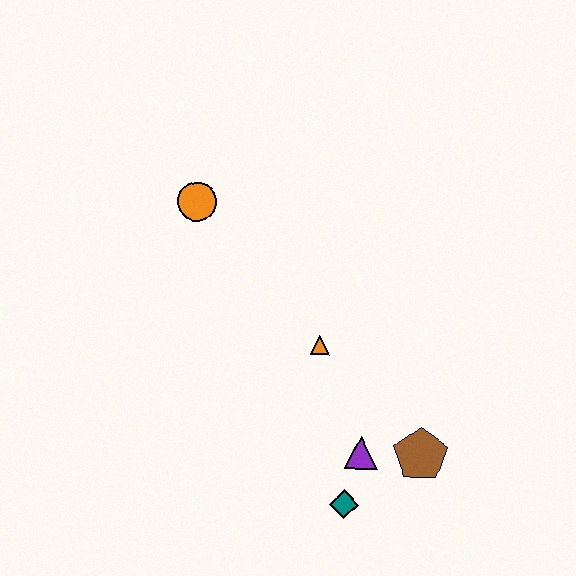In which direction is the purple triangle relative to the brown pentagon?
The purple triangle is to the left of the brown pentagon.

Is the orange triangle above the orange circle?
No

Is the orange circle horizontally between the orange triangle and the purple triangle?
No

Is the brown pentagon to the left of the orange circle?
No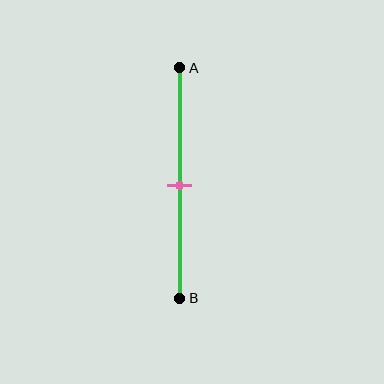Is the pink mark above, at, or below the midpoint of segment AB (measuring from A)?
The pink mark is approximately at the midpoint of segment AB.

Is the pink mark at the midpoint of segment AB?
Yes, the mark is approximately at the midpoint.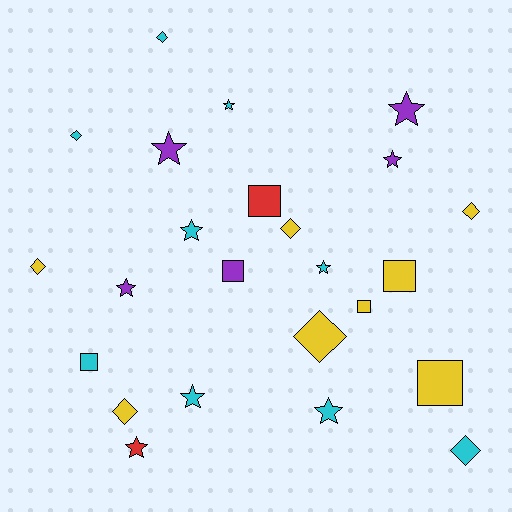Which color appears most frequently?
Cyan, with 9 objects.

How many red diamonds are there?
There are no red diamonds.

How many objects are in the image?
There are 24 objects.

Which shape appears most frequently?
Star, with 10 objects.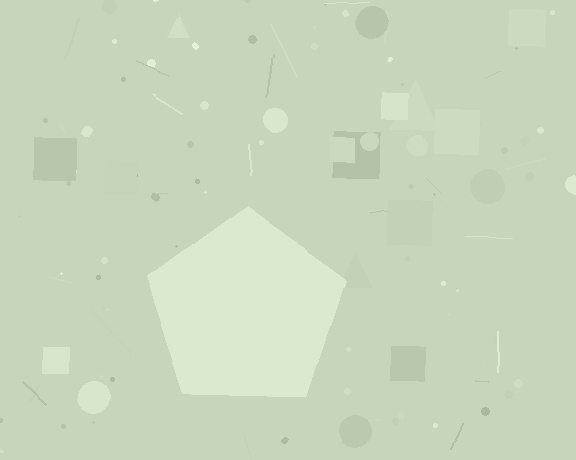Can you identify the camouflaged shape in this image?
The camouflaged shape is a pentagon.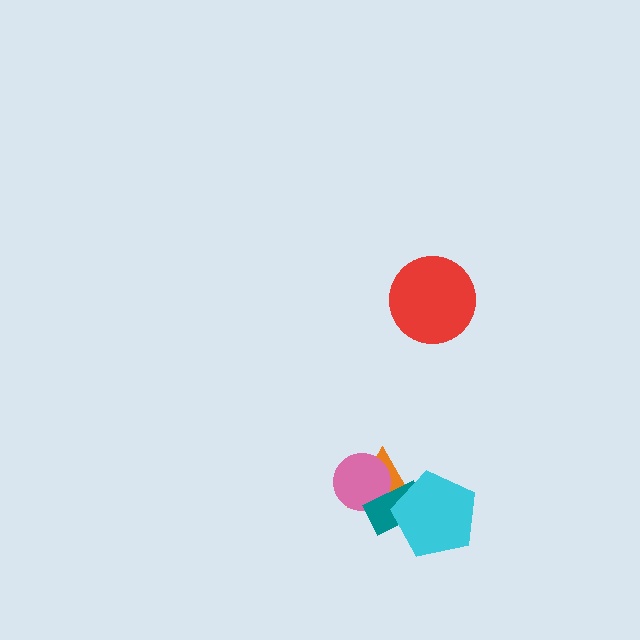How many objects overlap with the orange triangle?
3 objects overlap with the orange triangle.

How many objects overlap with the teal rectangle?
3 objects overlap with the teal rectangle.